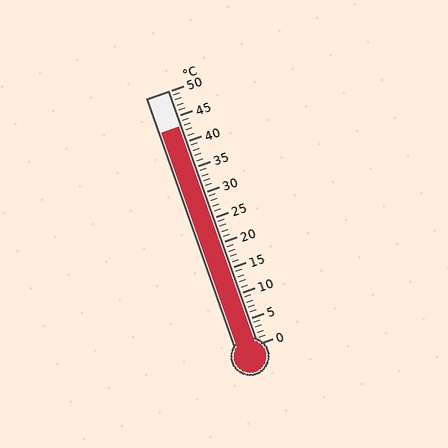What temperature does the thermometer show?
The thermometer shows approximately 43°C.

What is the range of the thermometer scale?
The thermometer scale ranges from 0°C to 50°C.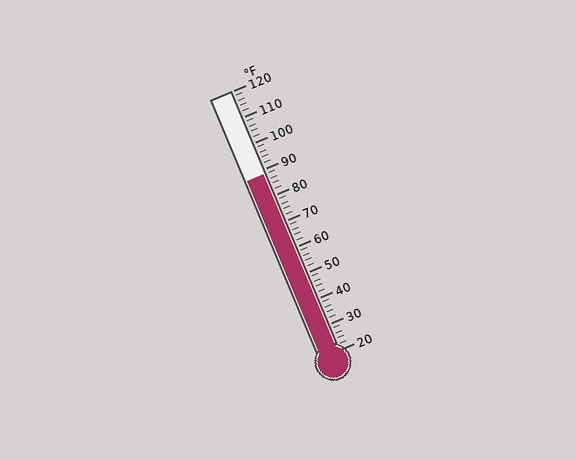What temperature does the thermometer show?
The thermometer shows approximately 88°F.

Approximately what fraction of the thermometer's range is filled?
The thermometer is filled to approximately 70% of its range.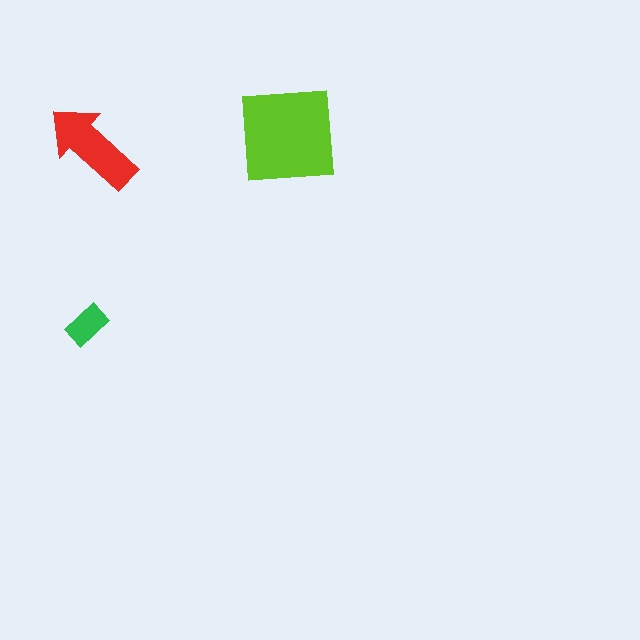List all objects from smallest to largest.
The green rectangle, the red arrow, the lime square.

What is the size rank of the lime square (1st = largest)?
1st.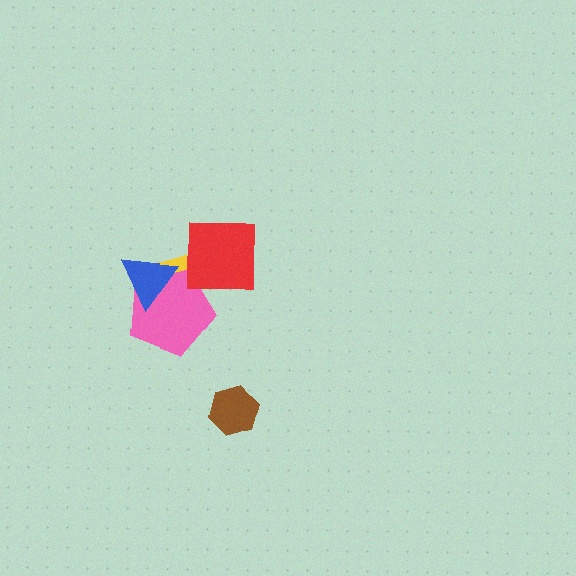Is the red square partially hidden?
No, no other shape covers it.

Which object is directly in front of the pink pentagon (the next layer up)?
The red square is directly in front of the pink pentagon.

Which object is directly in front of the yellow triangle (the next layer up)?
The pink pentagon is directly in front of the yellow triangle.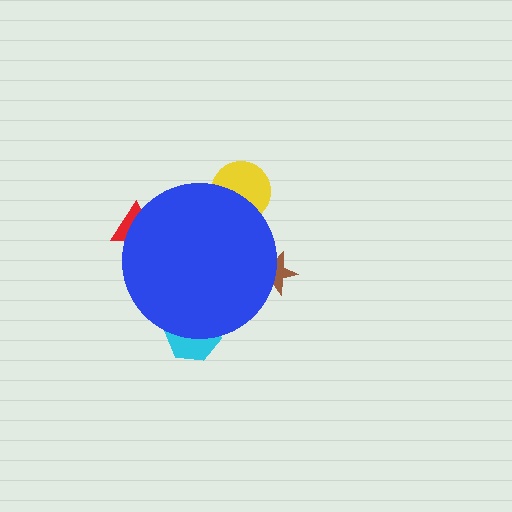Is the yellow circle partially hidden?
Yes, the yellow circle is partially hidden behind the blue circle.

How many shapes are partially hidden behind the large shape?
4 shapes are partially hidden.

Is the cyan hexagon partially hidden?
Yes, the cyan hexagon is partially hidden behind the blue circle.